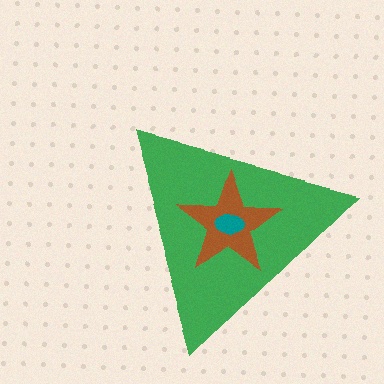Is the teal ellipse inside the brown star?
Yes.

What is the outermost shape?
The green triangle.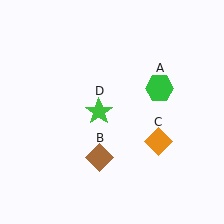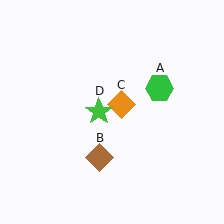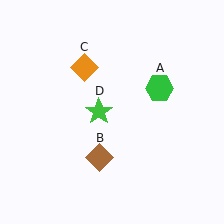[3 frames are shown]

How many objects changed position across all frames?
1 object changed position: orange diamond (object C).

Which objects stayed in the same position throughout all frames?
Green hexagon (object A) and brown diamond (object B) and green star (object D) remained stationary.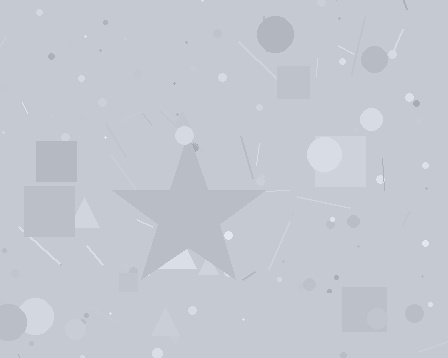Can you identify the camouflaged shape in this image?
The camouflaged shape is a star.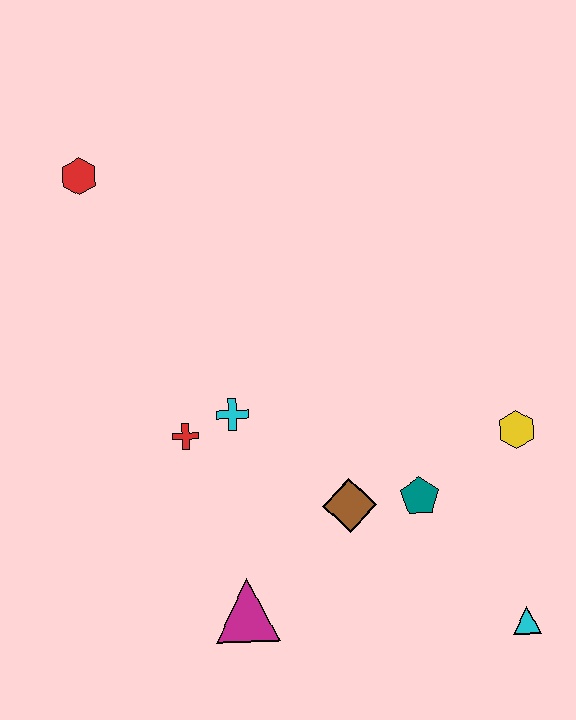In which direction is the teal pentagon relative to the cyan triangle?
The teal pentagon is above the cyan triangle.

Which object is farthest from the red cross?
The cyan triangle is farthest from the red cross.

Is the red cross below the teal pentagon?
No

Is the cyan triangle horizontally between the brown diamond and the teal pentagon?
No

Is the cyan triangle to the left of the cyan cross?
No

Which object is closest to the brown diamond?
The teal pentagon is closest to the brown diamond.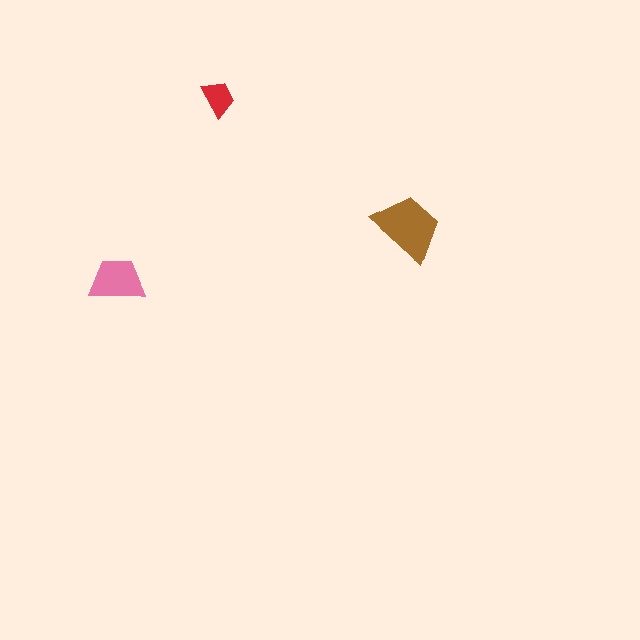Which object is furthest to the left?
The pink trapezoid is leftmost.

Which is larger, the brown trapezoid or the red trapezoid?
The brown one.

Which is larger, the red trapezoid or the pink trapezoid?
The pink one.